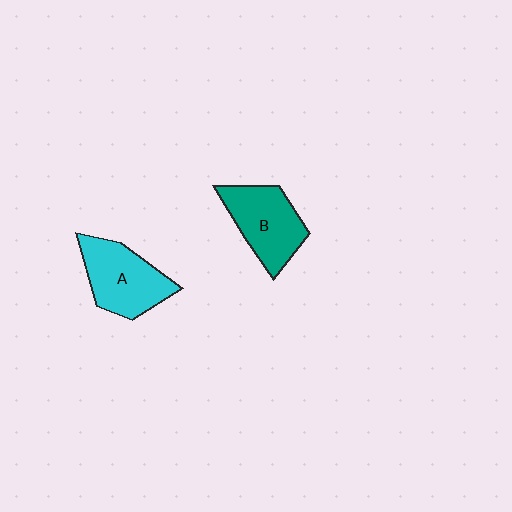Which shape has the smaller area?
Shape B (teal).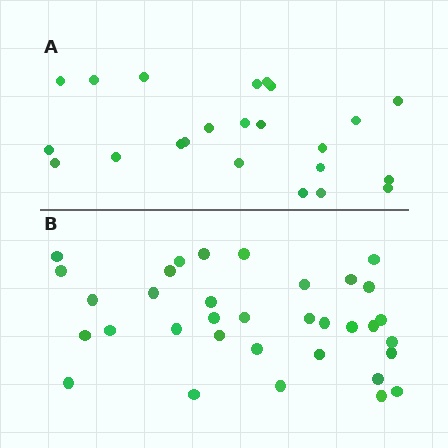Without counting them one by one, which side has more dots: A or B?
Region B (the bottom region) has more dots.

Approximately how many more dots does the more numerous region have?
Region B has roughly 12 or so more dots than region A.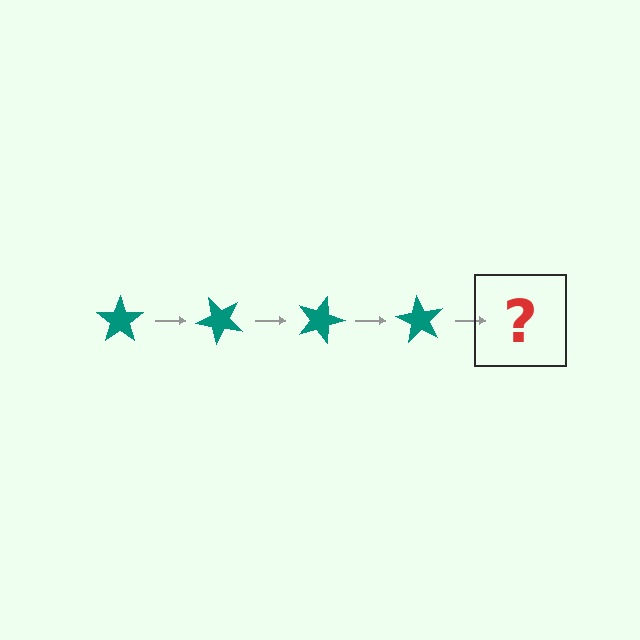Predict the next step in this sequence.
The next step is a teal star rotated 180 degrees.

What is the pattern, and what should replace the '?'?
The pattern is that the star rotates 45 degrees each step. The '?' should be a teal star rotated 180 degrees.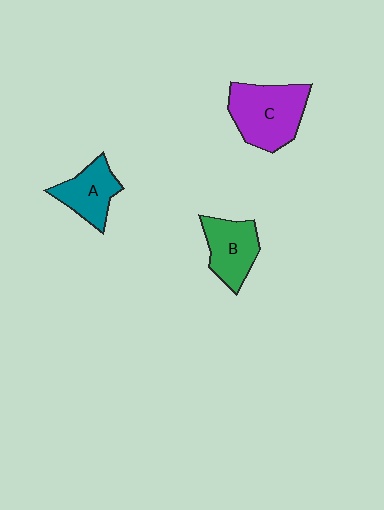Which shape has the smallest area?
Shape A (teal).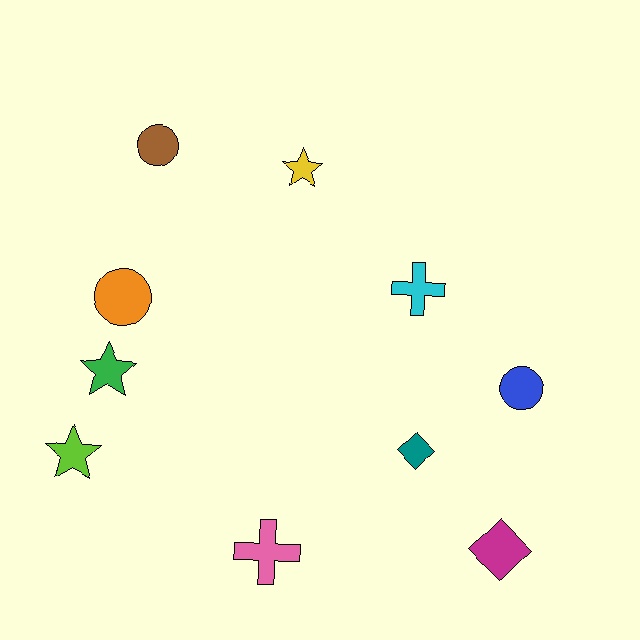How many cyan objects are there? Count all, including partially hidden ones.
There is 1 cyan object.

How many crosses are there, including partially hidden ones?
There are 2 crosses.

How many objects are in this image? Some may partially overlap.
There are 10 objects.